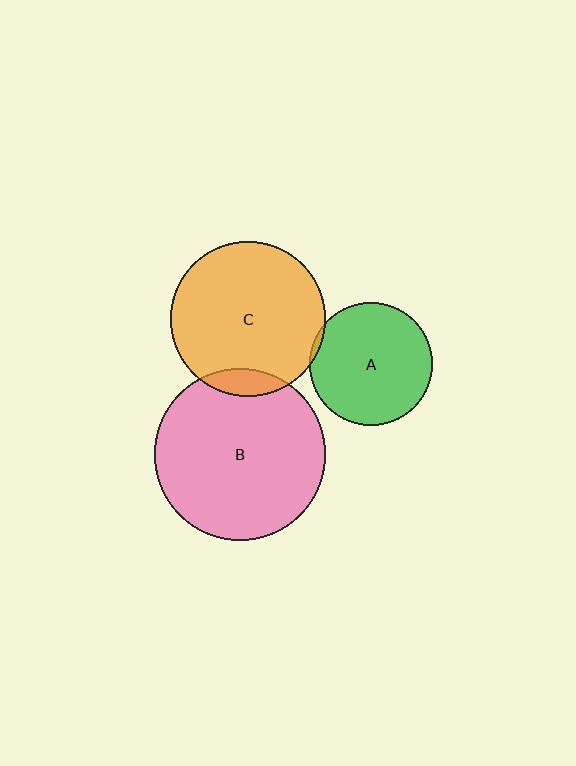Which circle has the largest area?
Circle B (pink).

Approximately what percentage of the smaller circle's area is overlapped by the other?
Approximately 5%.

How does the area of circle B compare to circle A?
Approximately 1.9 times.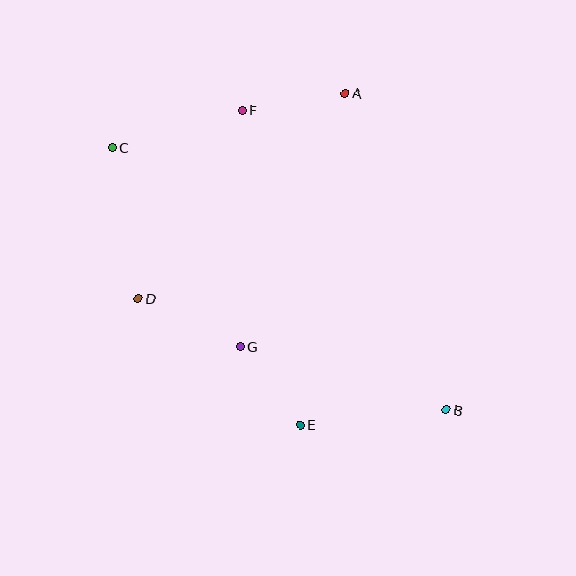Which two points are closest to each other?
Points E and G are closest to each other.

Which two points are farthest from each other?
Points B and C are farthest from each other.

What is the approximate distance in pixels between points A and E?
The distance between A and E is approximately 334 pixels.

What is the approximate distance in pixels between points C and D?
The distance between C and D is approximately 153 pixels.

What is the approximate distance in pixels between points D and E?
The distance between D and E is approximately 205 pixels.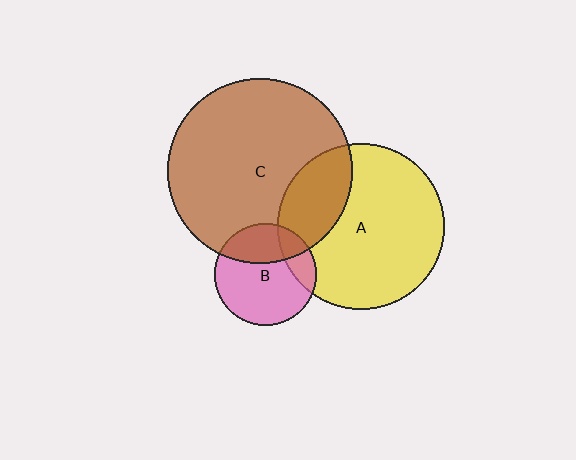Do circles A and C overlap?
Yes.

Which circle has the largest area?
Circle C (brown).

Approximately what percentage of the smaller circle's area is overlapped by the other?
Approximately 25%.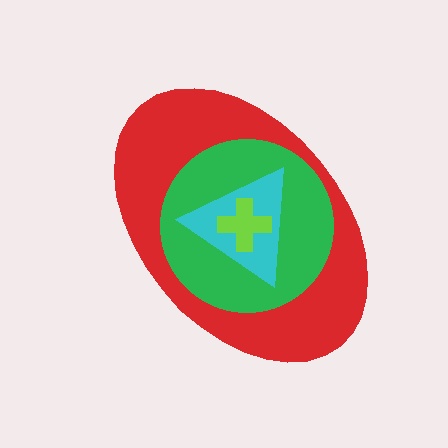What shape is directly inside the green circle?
The cyan triangle.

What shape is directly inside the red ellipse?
The green circle.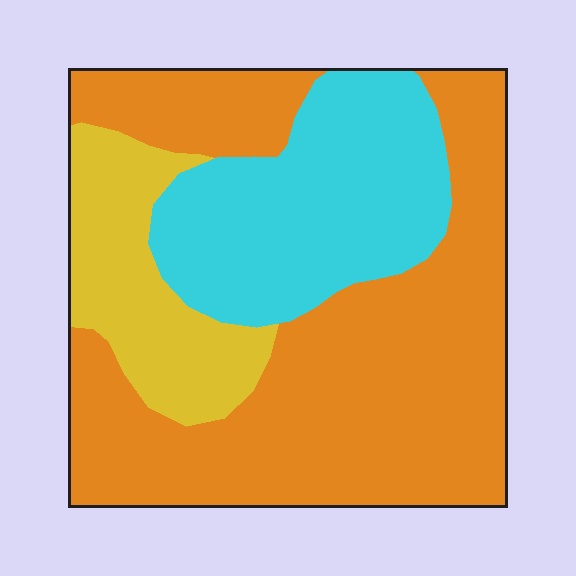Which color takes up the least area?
Yellow, at roughly 15%.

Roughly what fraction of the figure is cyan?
Cyan covers around 25% of the figure.